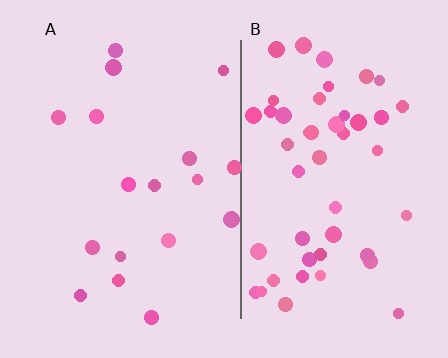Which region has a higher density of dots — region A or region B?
B (the right).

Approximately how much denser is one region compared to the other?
Approximately 2.7× — region B over region A.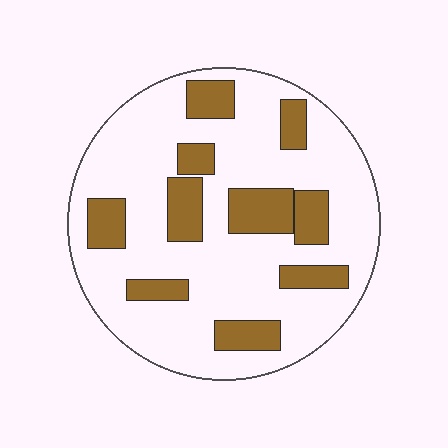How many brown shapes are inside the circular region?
10.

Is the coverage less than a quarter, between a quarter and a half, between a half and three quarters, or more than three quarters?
Less than a quarter.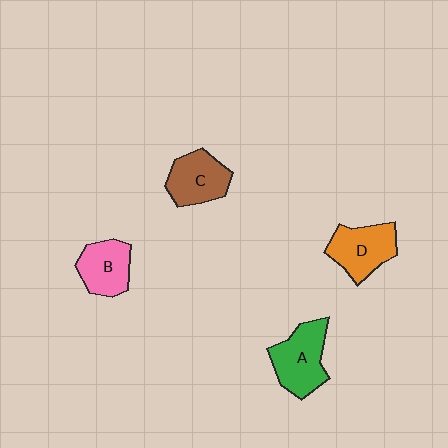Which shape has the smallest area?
Shape B (pink).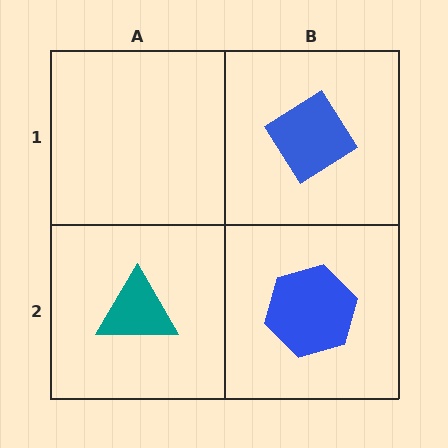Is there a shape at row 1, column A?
No, that cell is empty.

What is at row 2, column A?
A teal triangle.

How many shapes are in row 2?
2 shapes.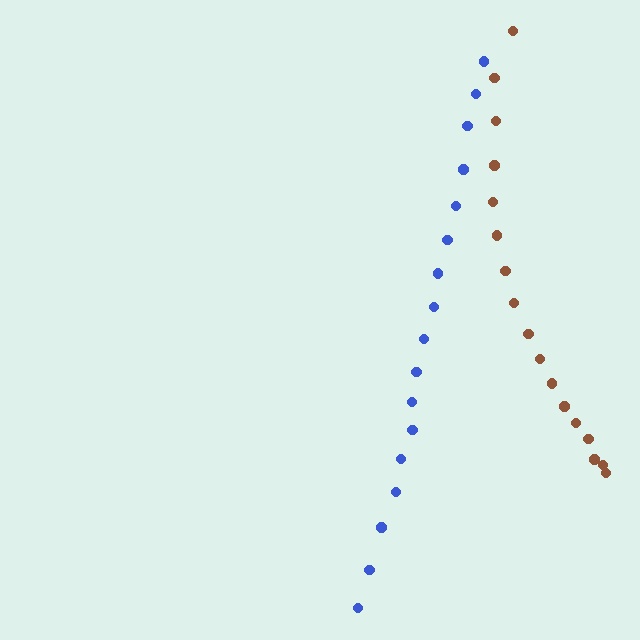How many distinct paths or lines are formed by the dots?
There are 2 distinct paths.